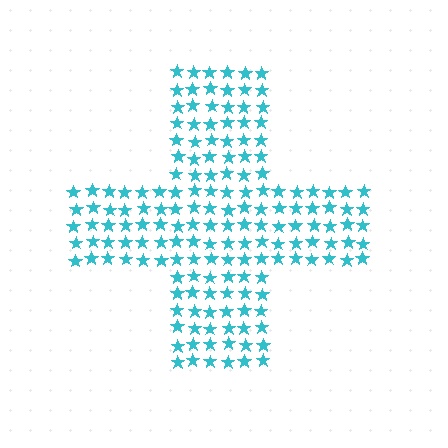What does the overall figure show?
The overall figure shows a cross.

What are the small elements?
The small elements are stars.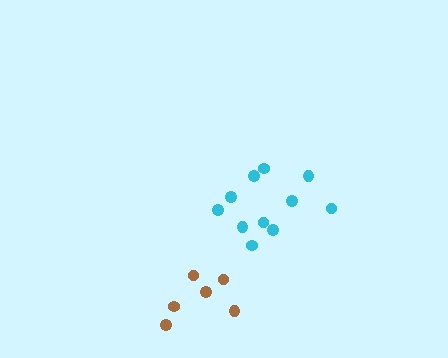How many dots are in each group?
Group 1: 6 dots, Group 2: 11 dots (17 total).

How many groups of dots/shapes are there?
There are 2 groups.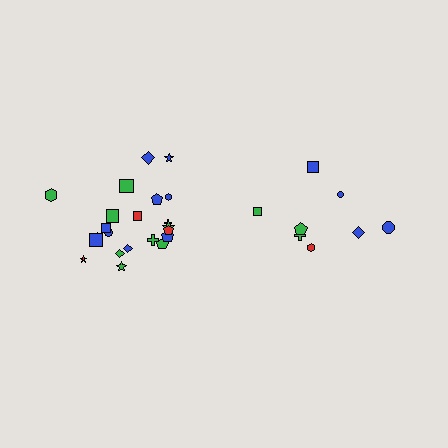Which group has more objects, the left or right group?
The left group.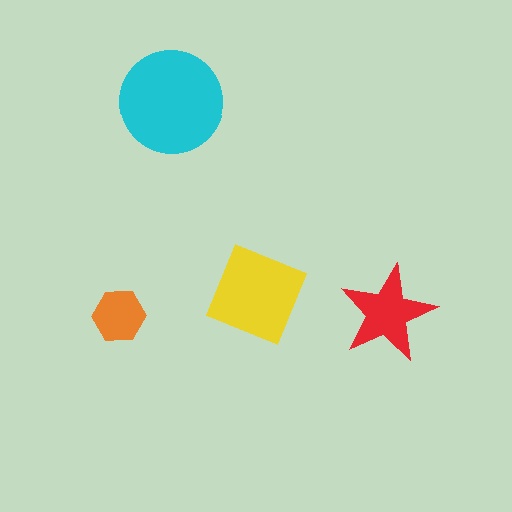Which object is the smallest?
The orange hexagon.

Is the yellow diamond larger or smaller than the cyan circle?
Smaller.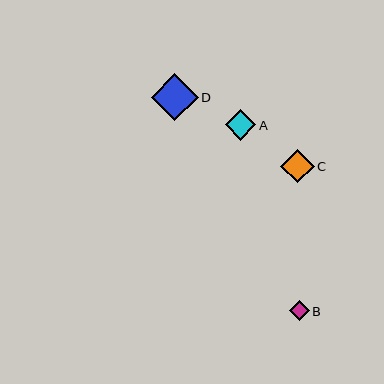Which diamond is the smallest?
Diamond B is the smallest with a size of approximately 20 pixels.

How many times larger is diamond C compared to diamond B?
Diamond C is approximately 1.7 times the size of diamond B.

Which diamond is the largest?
Diamond D is the largest with a size of approximately 47 pixels.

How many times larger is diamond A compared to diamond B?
Diamond A is approximately 1.5 times the size of diamond B.